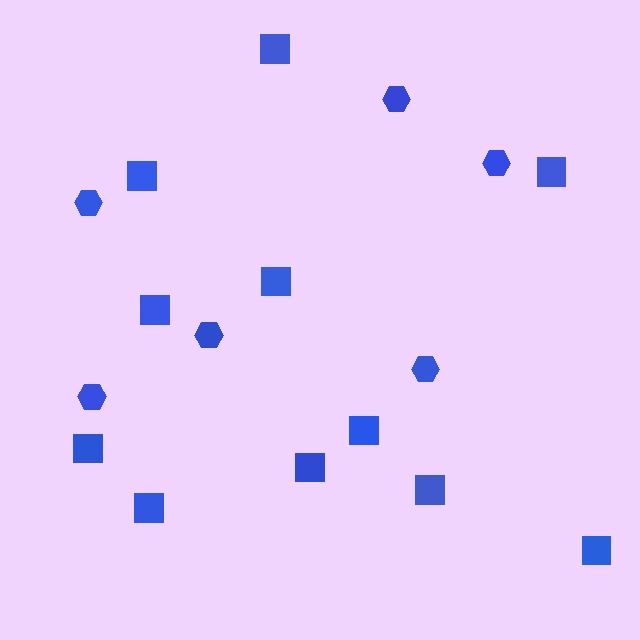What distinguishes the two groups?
There are 2 groups: one group of squares (11) and one group of hexagons (6).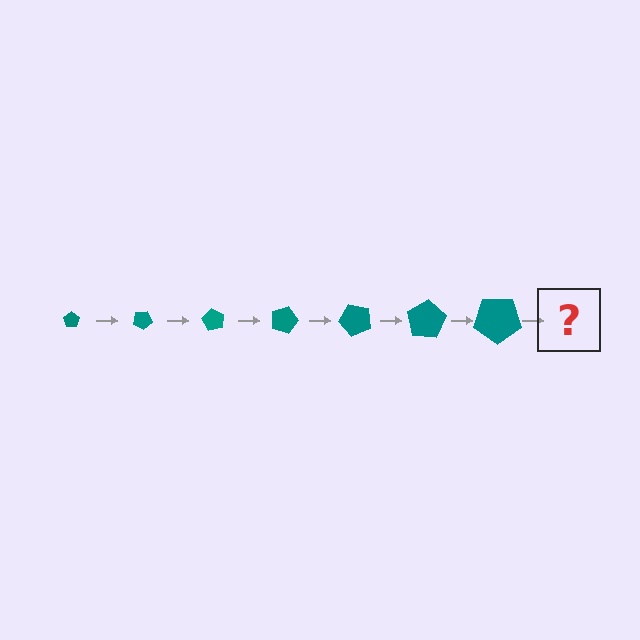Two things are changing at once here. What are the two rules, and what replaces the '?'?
The two rules are that the pentagon grows larger each step and it rotates 30 degrees each step. The '?' should be a pentagon, larger than the previous one and rotated 210 degrees from the start.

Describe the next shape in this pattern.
It should be a pentagon, larger than the previous one and rotated 210 degrees from the start.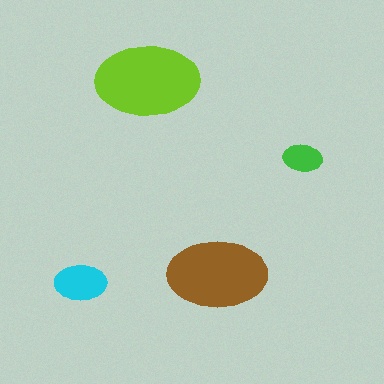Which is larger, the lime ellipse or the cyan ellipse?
The lime one.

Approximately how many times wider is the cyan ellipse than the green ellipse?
About 1.5 times wider.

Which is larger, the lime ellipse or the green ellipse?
The lime one.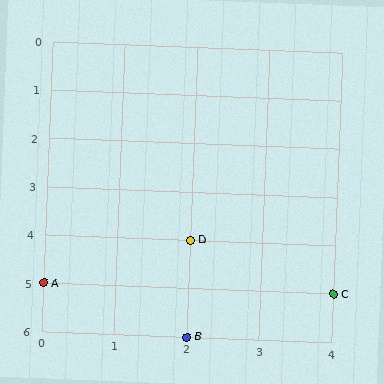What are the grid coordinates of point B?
Point B is at grid coordinates (2, 6).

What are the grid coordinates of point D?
Point D is at grid coordinates (2, 4).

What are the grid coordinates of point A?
Point A is at grid coordinates (0, 5).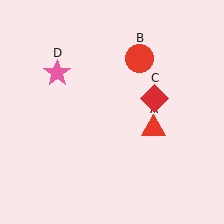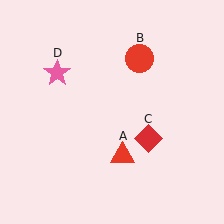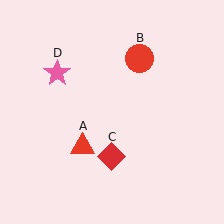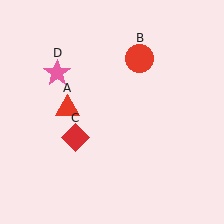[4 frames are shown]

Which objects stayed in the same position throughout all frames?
Red circle (object B) and pink star (object D) remained stationary.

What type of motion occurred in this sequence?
The red triangle (object A), red diamond (object C) rotated clockwise around the center of the scene.